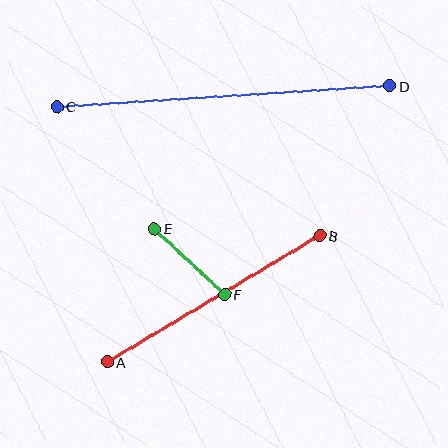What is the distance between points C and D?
The distance is approximately 334 pixels.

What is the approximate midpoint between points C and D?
The midpoint is at approximately (223, 96) pixels.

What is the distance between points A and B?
The distance is approximately 247 pixels.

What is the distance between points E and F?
The distance is approximately 96 pixels.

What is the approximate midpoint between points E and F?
The midpoint is at approximately (190, 261) pixels.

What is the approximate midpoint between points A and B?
The midpoint is at approximately (214, 299) pixels.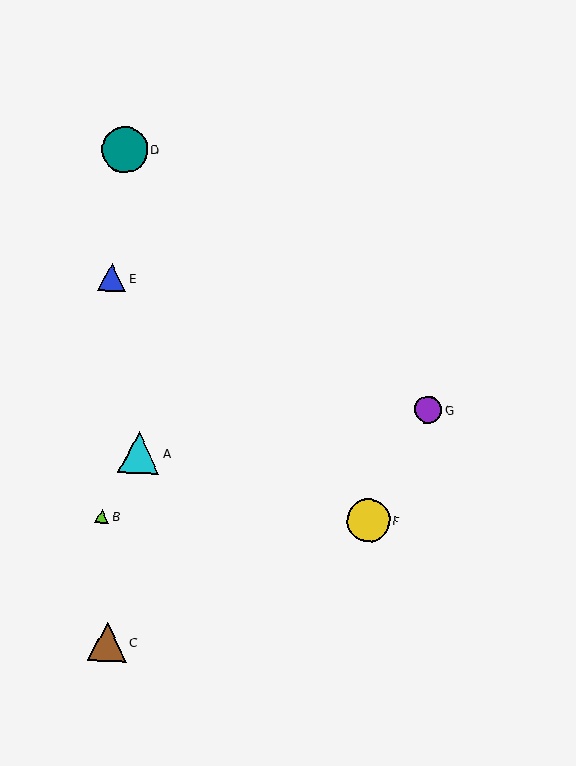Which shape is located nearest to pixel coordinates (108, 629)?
The brown triangle (labeled C) at (107, 642) is nearest to that location.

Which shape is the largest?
The teal circle (labeled D) is the largest.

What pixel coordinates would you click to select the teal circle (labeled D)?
Click at (125, 150) to select the teal circle D.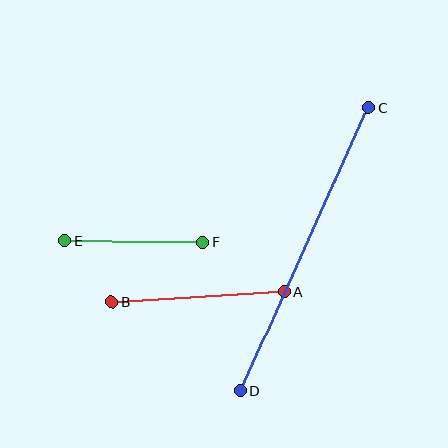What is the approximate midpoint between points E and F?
The midpoint is at approximately (134, 241) pixels.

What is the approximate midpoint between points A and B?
The midpoint is at approximately (198, 297) pixels.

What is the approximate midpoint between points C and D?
The midpoint is at approximately (304, 249) pixels.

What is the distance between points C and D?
The distance is approximately 311 pixels.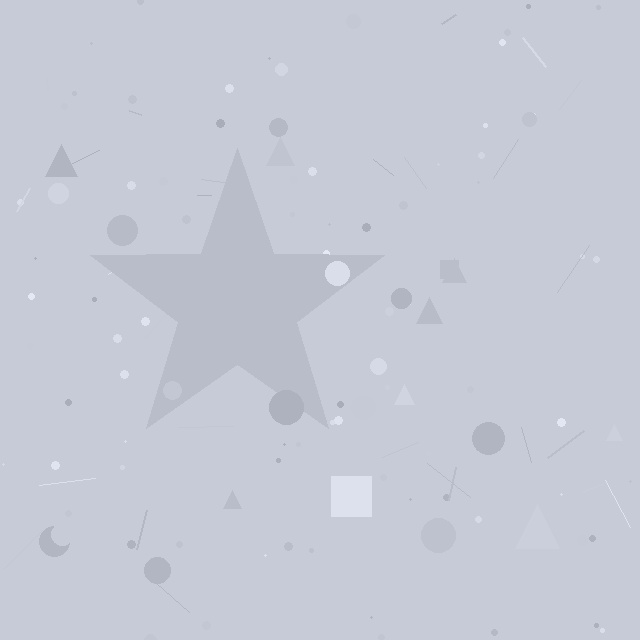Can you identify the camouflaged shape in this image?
The camouflaged shape is a star.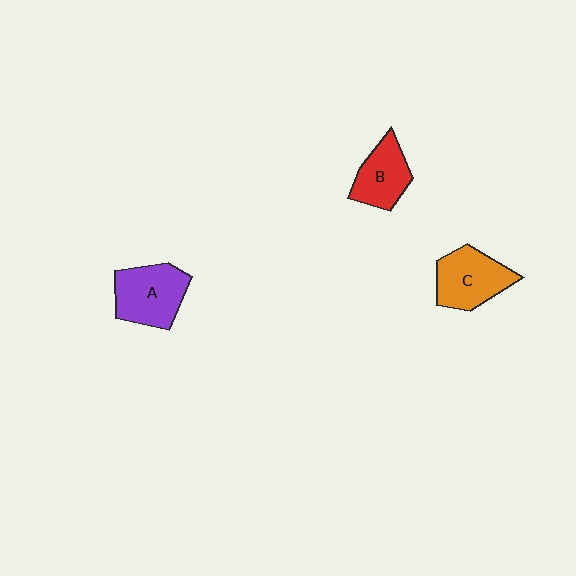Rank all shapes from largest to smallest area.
From largest to smallest: A (purple), C (orange), B (red).